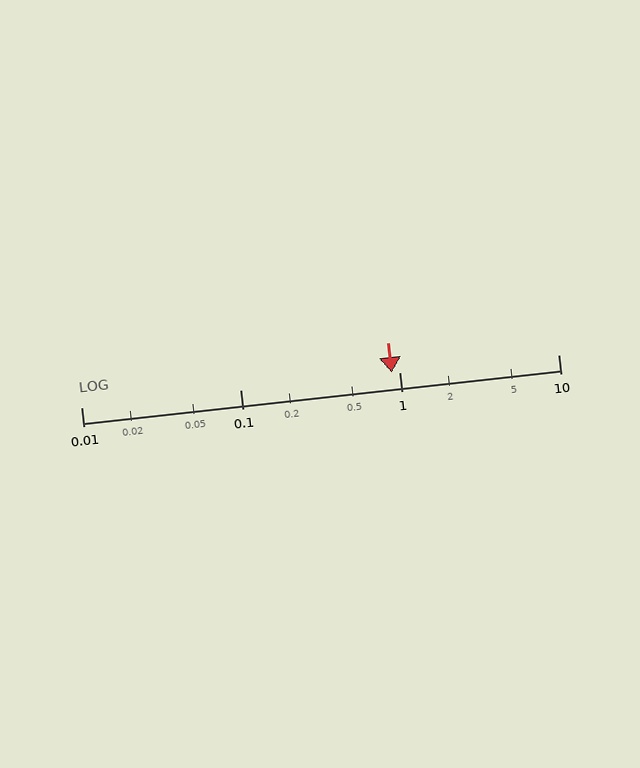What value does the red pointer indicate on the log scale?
The pointer indicates approximately 0.9.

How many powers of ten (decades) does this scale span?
The scale spans 3 decades, from 0.01 to 10.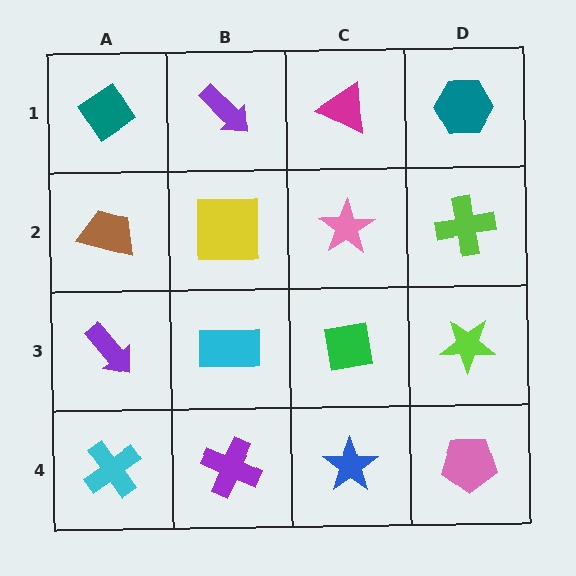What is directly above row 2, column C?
A magenta triangle.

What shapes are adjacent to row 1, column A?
A brown trapezoid (row 2, column A), a purple arrow (row 1, column B).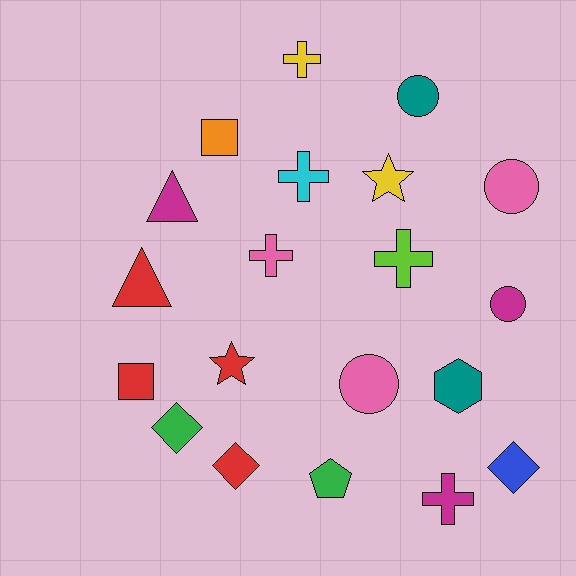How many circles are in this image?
There are 4 circles.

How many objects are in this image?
There are 20 objects.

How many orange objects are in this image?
There is 1 orange object.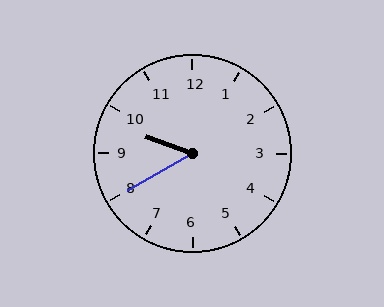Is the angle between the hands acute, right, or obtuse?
It is acute.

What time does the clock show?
9:40.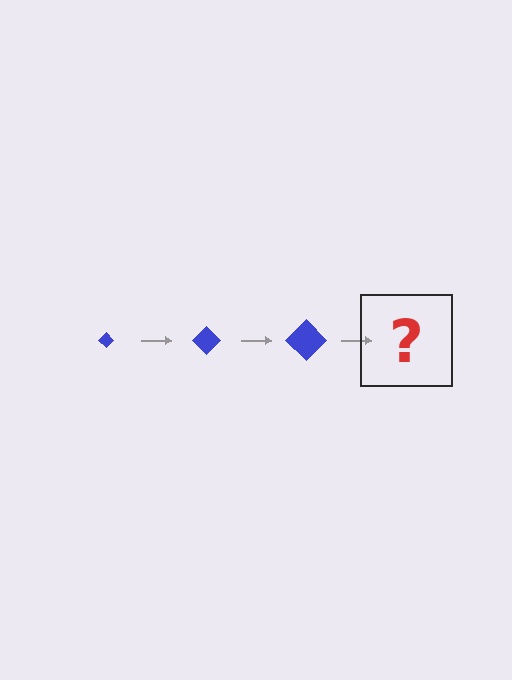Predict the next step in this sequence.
The next step is a blue diamond, larger than the previous one.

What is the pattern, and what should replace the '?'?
The pattern is that the diamond gets progressively larger each step. The '?' should be a blue diamond, larger than the previous one.